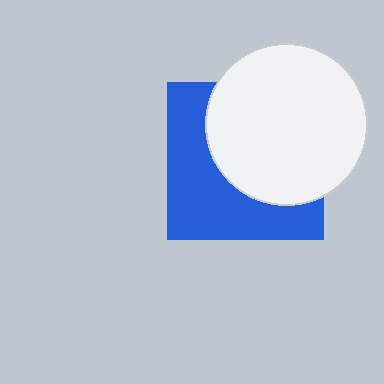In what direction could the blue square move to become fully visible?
The blue square could move toward the lower-left. That would shift it out from behind the white circle entirely.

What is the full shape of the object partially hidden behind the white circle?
The partially hidden object is a blue square.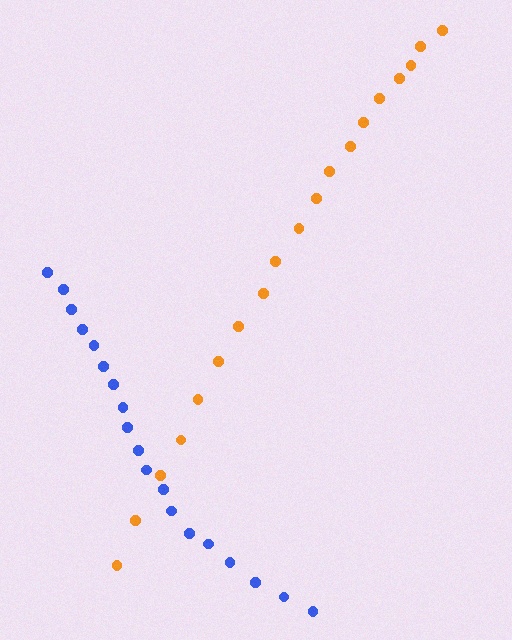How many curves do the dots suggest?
There are 2 distinct paths.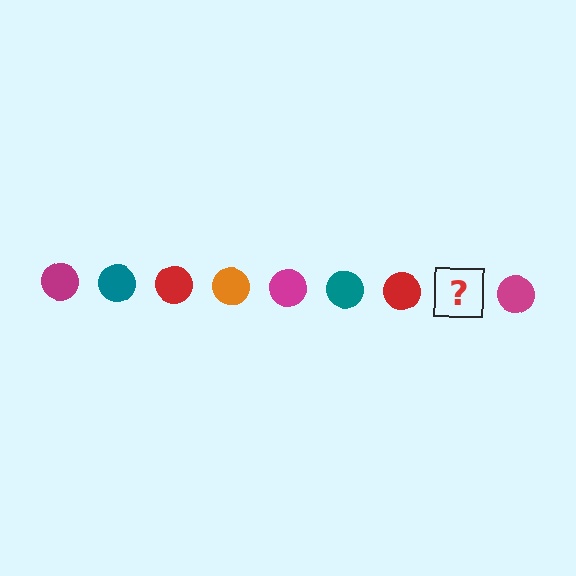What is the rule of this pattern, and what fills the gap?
The rule is that the pattern cycles through magenta, teal, red, orange circles. The gap should be filled with an orange circle.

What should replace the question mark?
The question mark should be replaced with an orange circle.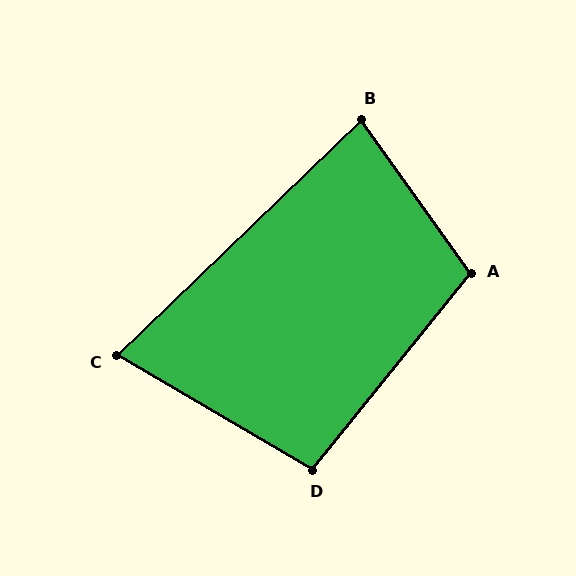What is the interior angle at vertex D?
Approximately 98 degrees (obtuse).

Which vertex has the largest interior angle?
A, at approximately 106 degrees.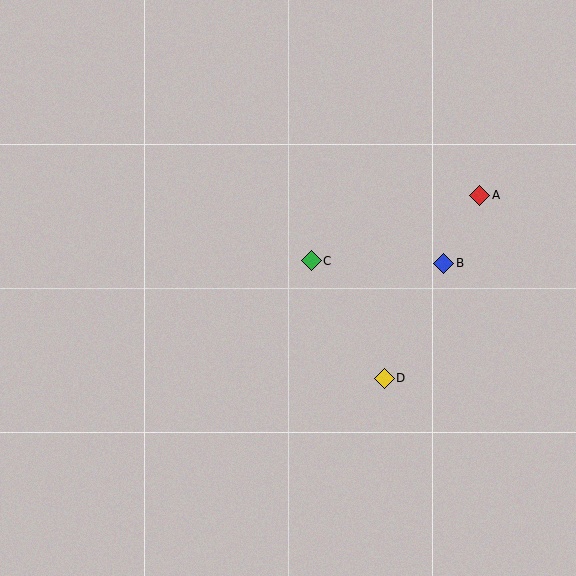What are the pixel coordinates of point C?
Point C is at (311, 261).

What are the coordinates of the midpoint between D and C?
The midpoint between D and C is at (348, 320).